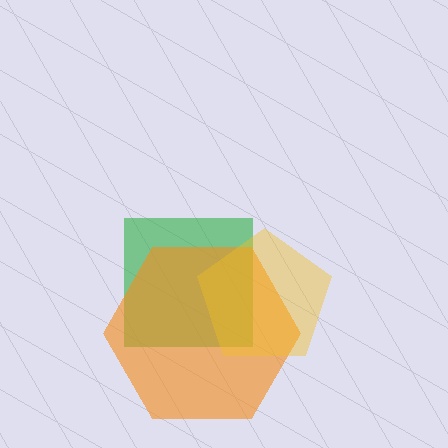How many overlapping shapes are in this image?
There are 3 overlapping shapes in the image.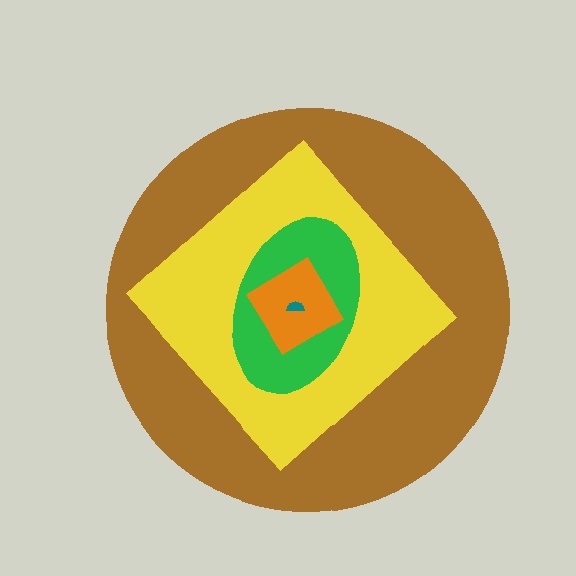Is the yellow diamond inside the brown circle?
Yes.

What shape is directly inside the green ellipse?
The orange diamond.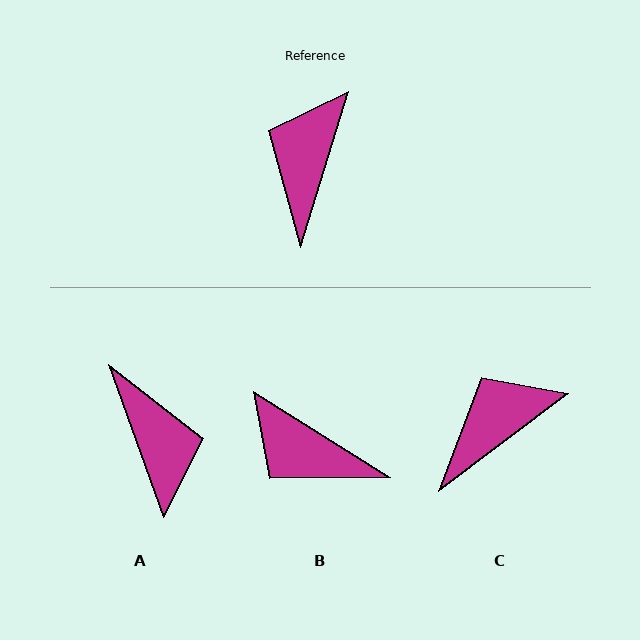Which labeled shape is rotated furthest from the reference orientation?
A, about 143 degrees away.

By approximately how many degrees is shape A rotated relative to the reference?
Approximately 143 degrees clockwise.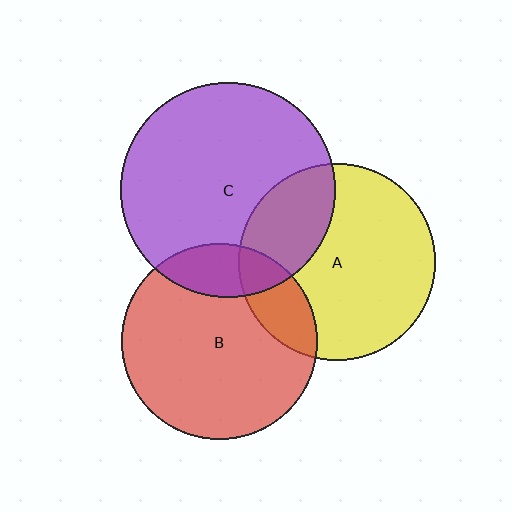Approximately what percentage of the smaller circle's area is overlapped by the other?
Approximately 25%.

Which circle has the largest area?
Circle C (purple).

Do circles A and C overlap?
Yes.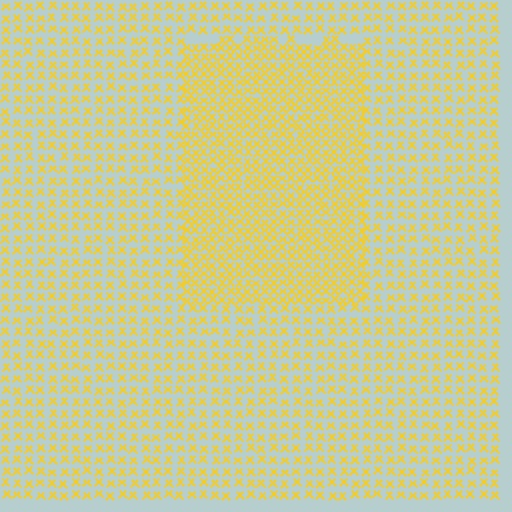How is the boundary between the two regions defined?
The boundary is defined by a change in element density (approximately 1.8x ratio). All elements are the same color, size, and shape.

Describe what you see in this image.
The image contains small yellow elements arranged at two different densities. A rectangle-shaped region is visible where the elements are more densely packed than the surrounding area.